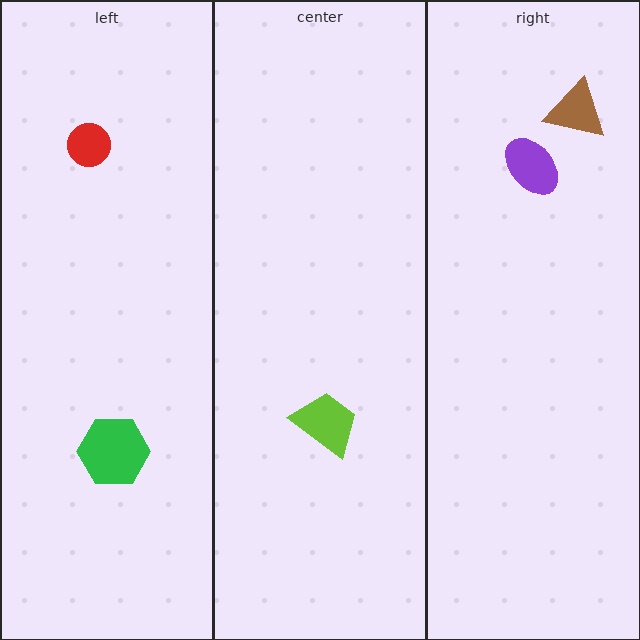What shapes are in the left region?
The green hexagon, the red circle.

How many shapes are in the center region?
1.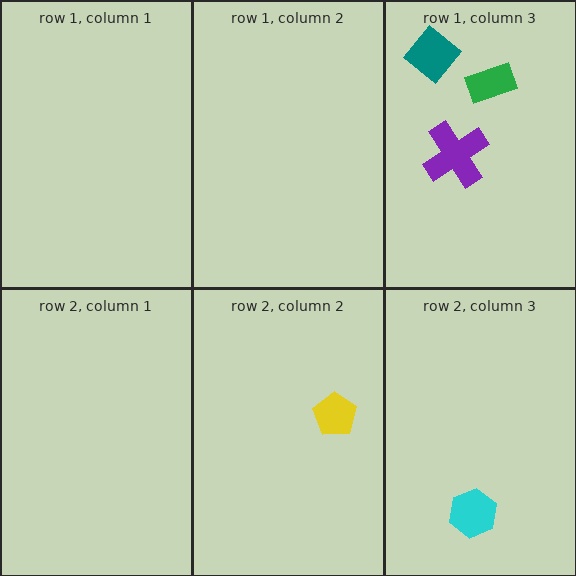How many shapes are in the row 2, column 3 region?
1.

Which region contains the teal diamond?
The row 1, column 3 region.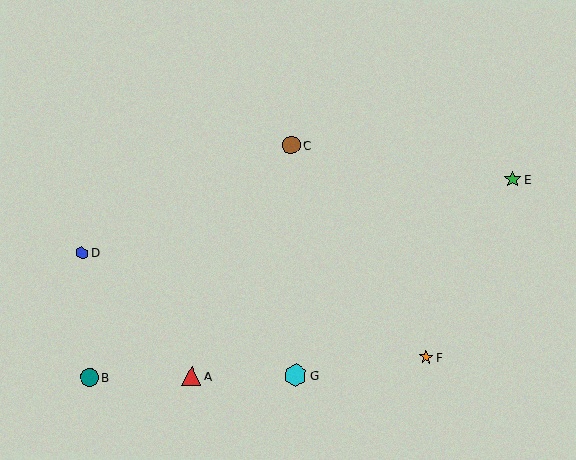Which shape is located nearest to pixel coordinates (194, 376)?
The red triangle (labeled A) at (191, 376) is nearest to that location.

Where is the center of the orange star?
The center of the orange star is at (426, 357).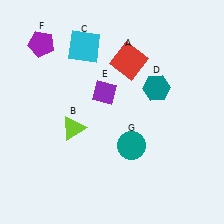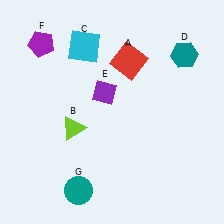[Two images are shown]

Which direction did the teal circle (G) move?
The teal circle (G) moved left.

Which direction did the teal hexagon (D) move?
The teal hexagon (D) moved up.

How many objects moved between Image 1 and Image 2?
2 objects moved between the two images.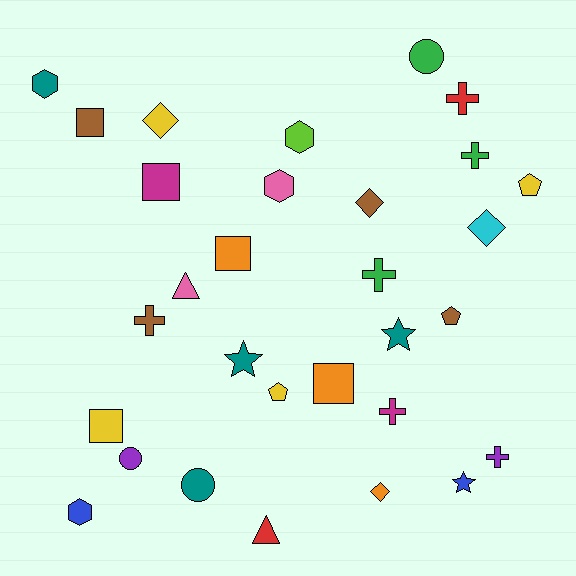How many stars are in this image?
There are 3 stars.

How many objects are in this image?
There are 30 objects.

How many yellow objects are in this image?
There are 4 yellow objects.